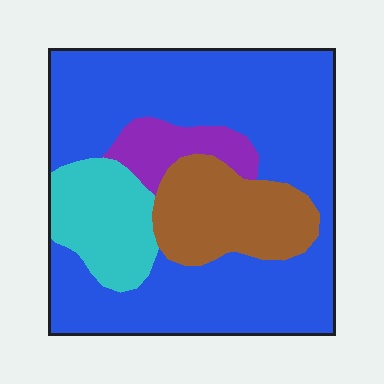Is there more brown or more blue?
Blue.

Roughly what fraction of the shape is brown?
Brown covers about 15% of the shape.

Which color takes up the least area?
Purple, at roughly 5%.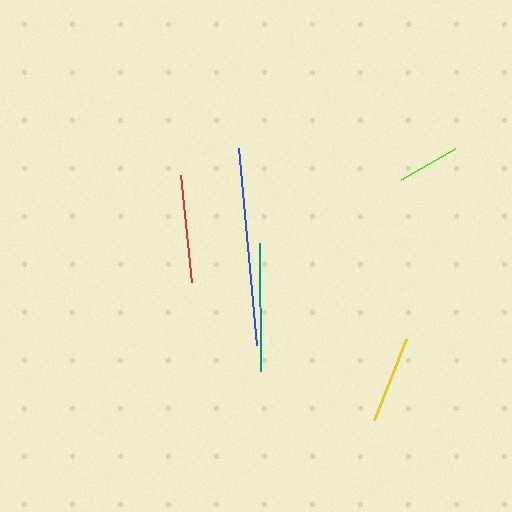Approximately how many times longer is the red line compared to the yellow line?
The red line is approximately 1.2 times the length of the yellow line.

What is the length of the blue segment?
The blue segment is approximately 198 pixels long.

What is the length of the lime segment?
The lime segment is approximately 62 pixels long.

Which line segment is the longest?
The blue line is the longest at approximately 198 pixels.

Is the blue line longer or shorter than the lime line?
The blue line is longer than the lime line.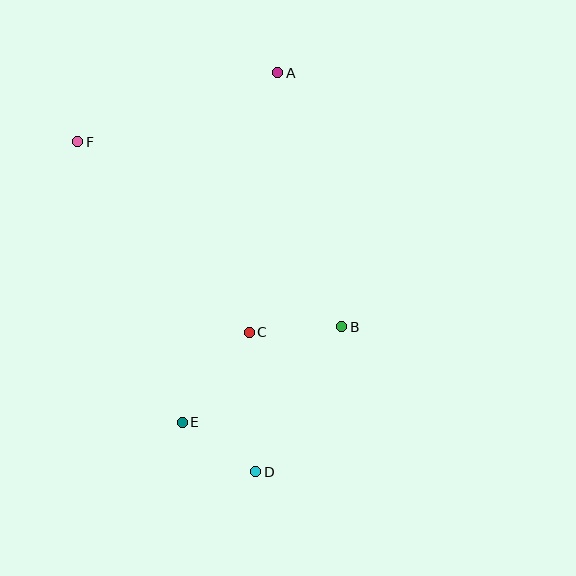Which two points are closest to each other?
Points D and E are closest to each other.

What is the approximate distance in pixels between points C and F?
The distance between C and F is approximately 256 pixels.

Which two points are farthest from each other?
Points A and D are farthest from each other.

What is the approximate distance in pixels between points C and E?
The distance between C and E is approximately 113 pixels.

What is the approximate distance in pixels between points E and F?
The distance between E and F is approximately 300 pixels.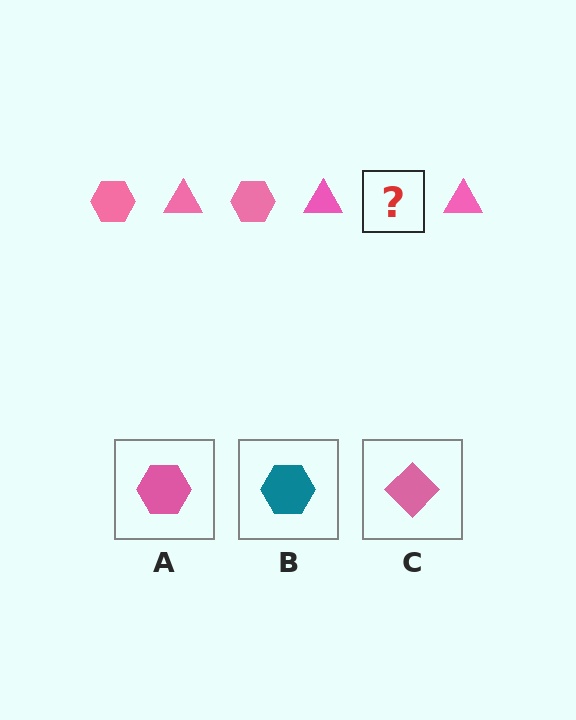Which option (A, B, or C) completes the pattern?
A.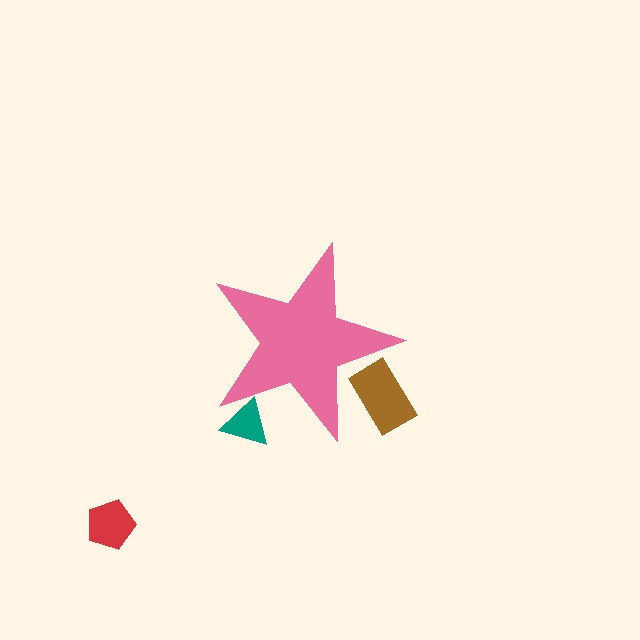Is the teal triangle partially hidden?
Yes, the teal triangle is partially hidden behind the pink star.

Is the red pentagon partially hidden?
No, the red pentagon is fully visible.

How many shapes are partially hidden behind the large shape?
2 shapes are partially hidden.